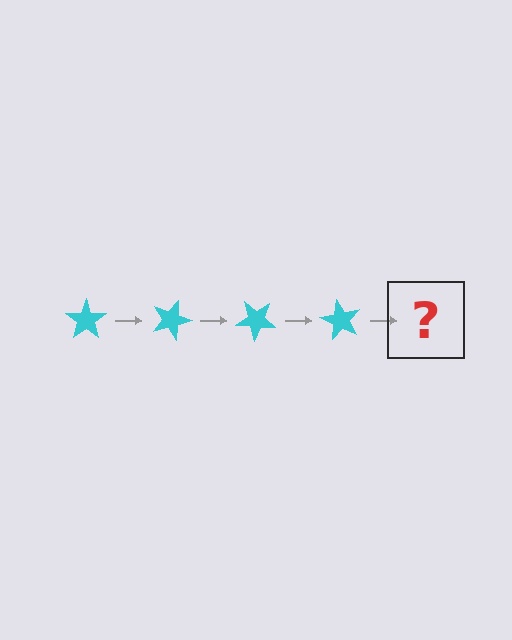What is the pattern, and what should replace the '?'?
The pattern is that the star rotates 20 degrees each step. The '?' should be a cyan star rotated 80 degrees.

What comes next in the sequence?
The next element should be a cyan star rotated 80 degrees.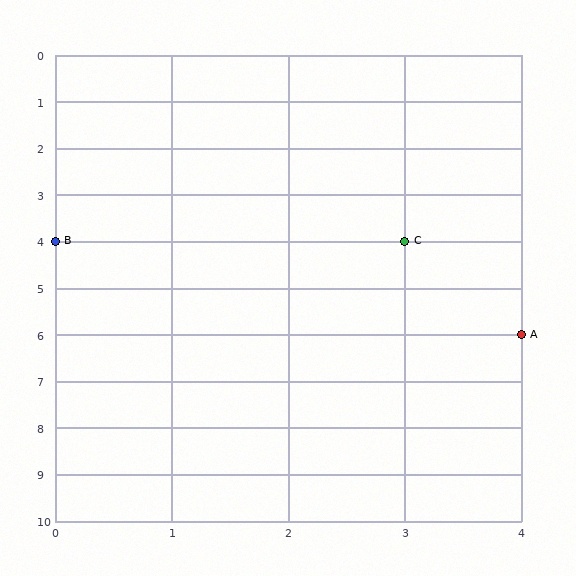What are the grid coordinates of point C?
Point C is at grid coordinates (3, 4).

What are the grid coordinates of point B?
Point B is at grid coordinates (0, 4).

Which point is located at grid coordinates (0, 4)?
Point B is at (0, 4).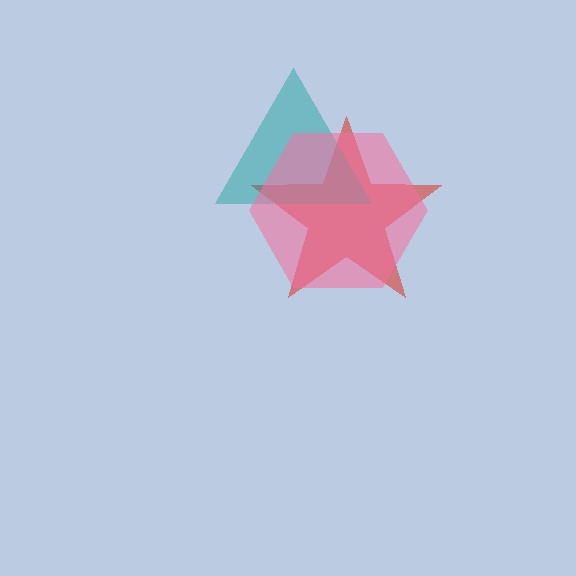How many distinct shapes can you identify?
There are 3 distinct shapes: a red star, a teal triangle, a pink hexagon.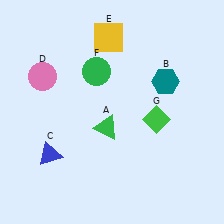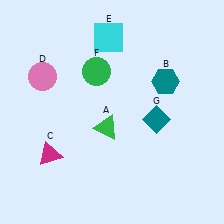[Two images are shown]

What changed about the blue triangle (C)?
In Image 1, C is blue. In Image 2, it changed to magenta.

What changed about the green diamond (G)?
In Image 1, G is green. In Image 2, it changed to teal.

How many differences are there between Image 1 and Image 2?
There are 3 differences between the two images.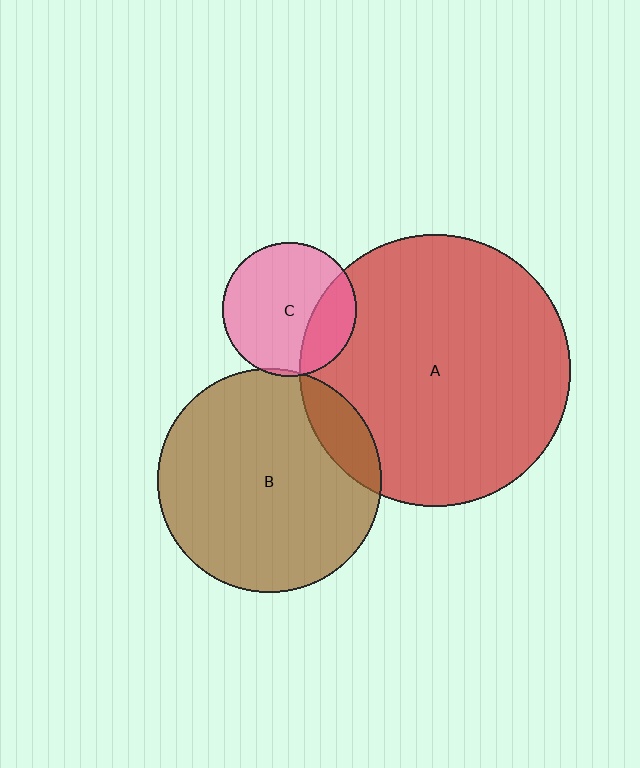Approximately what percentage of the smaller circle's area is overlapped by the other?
Approximately 5%.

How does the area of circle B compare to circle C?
Approximately 2.8 times.